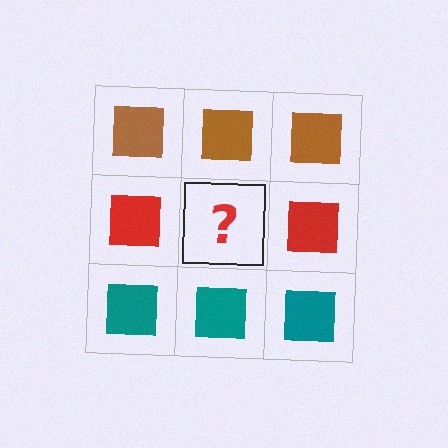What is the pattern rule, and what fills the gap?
The rule is that each row has a consistent color. The gap should be filled with a red square.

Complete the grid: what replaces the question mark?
The question mark should be replaced with a red square.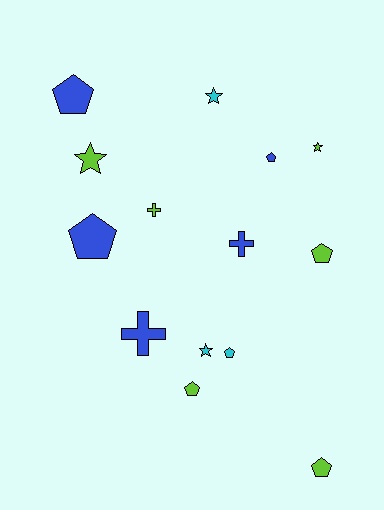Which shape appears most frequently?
Pentagon, with 7 objects.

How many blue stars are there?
There are no blue stars.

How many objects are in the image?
There are 14 objects.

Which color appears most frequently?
Lime, with 6 objects.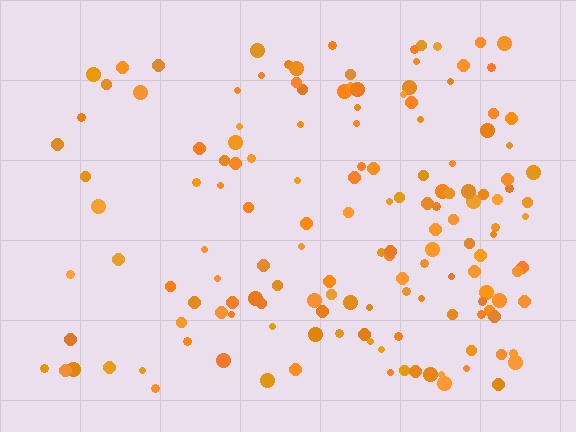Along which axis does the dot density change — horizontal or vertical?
Horizontal.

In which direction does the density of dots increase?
From left to right, with the right side densest.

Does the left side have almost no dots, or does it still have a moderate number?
Still a moderate number, just noticeably fewer than the right.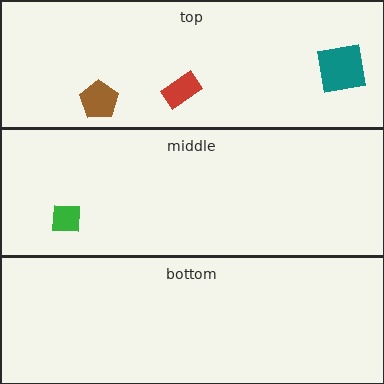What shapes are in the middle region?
The green square.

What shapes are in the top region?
The brown pentagon, the teal square, the red rectangle.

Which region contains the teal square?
The top region.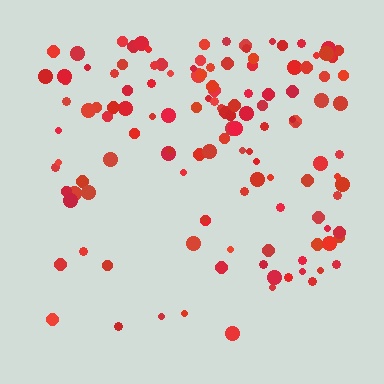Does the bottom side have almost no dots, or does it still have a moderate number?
Still a moderate number, just noticeably fewer than the top.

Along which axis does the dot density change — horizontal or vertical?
Vertical.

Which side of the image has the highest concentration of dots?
The top.